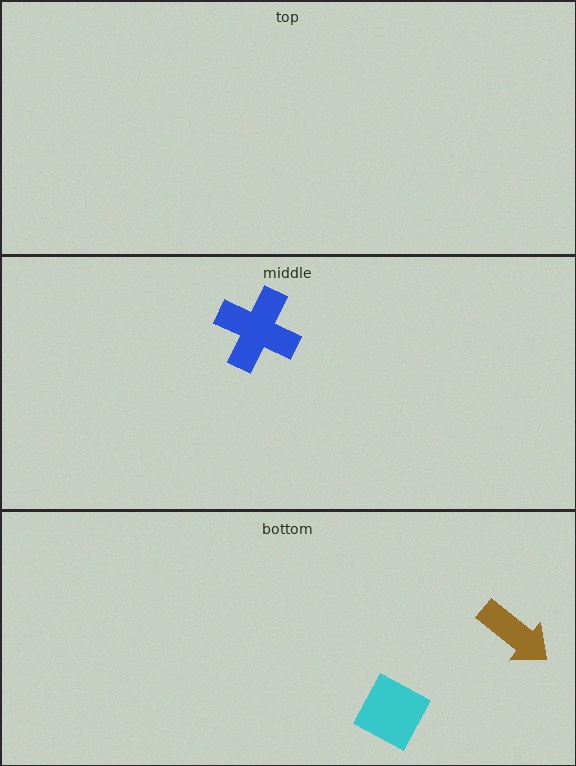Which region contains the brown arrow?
The bottom region.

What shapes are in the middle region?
The blue cross.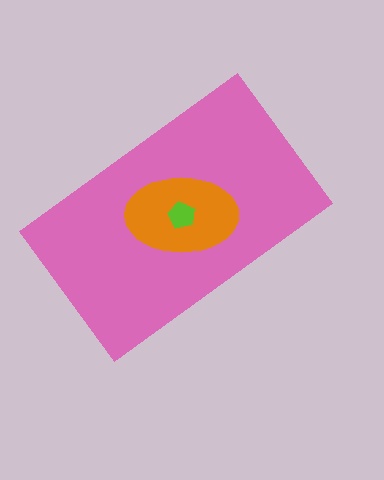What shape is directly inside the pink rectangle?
The orange ellipse.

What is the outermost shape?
The pink rectangle.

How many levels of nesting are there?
3.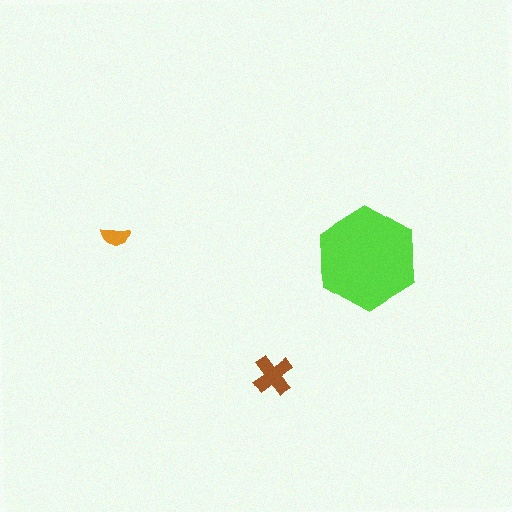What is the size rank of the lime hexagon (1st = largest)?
1st.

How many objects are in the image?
There are 3 objects in the image.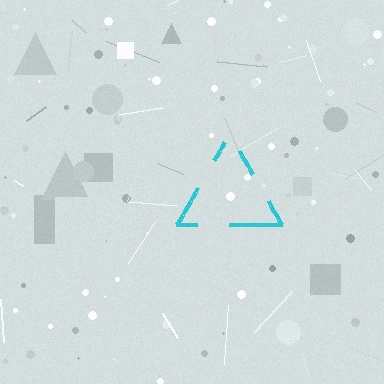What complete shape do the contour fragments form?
The contour fragments form a triangle.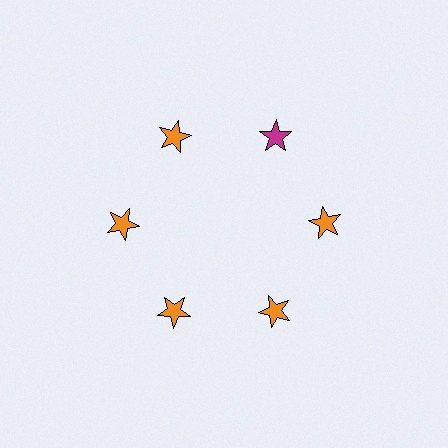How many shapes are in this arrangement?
There are 6 shapes arranged in a ring pattern.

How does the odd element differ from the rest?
It has a different color: magenta instead of orange.